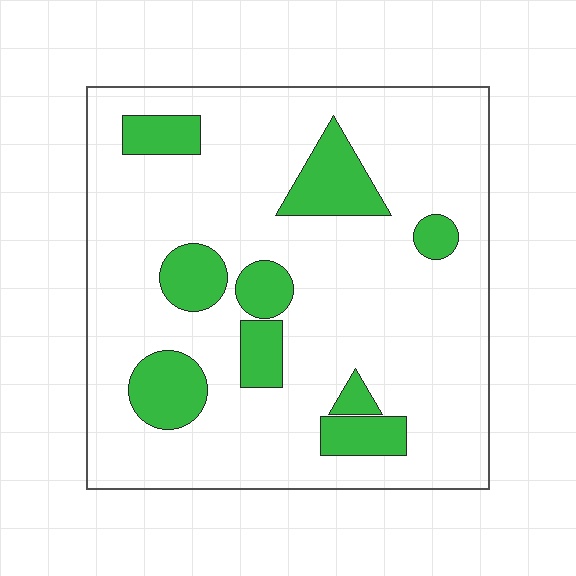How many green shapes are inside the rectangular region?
9.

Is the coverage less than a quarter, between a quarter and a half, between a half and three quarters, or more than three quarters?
Less than a quarter.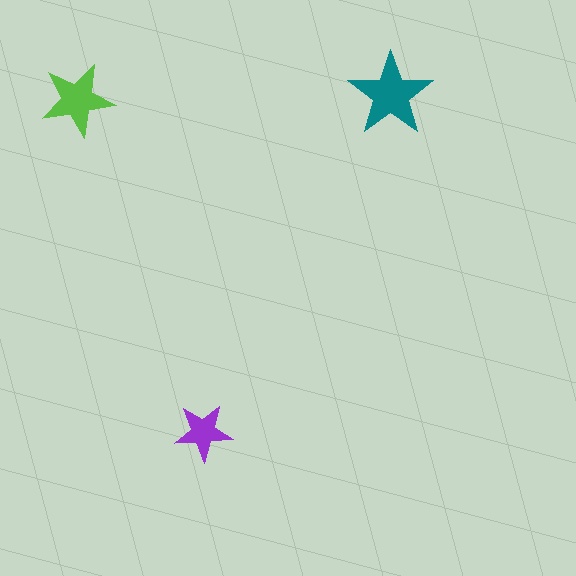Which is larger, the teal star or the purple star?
The teal one.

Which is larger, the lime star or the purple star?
The lime one.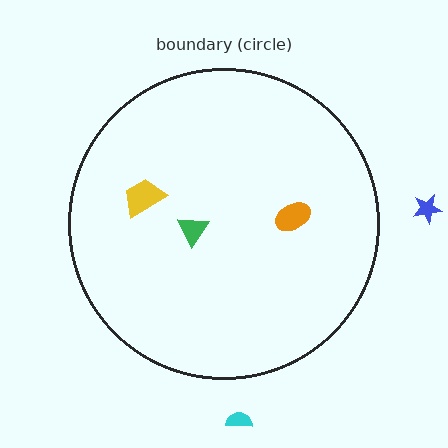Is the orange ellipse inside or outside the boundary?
Inside.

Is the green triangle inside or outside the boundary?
Inside.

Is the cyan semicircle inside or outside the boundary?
Outside.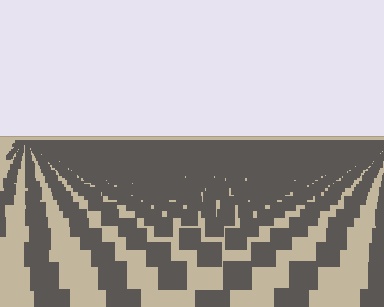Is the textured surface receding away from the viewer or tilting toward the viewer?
The surface is receding away from the viewer. Texture elements get smaller and denser toward the top.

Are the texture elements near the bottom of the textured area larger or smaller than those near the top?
Larger. Near the bottom, elements are closer to the viewer and appear at a bigger on-screen size.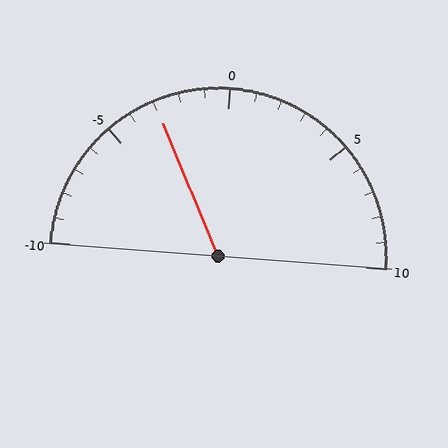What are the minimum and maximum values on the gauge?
The gauge ranges from -10 to 10.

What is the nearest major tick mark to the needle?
The nearest major tick mark is -5.